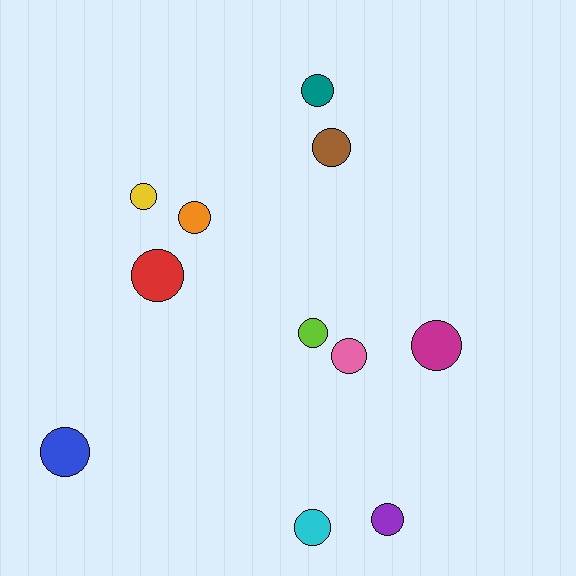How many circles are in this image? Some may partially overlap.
There are 11 circles.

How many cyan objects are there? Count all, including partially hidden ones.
There is 1 cyan object.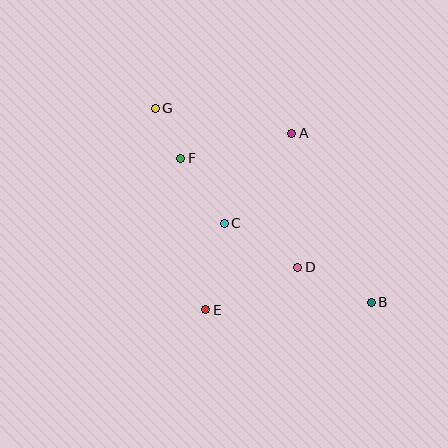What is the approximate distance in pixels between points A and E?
The distance between A and E is approximately 196 pixels.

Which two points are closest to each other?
Points F and G are closest to each other.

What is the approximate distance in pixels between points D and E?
The distance between D and E is approximately 101 pixels.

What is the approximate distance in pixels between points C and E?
The distance between C and E is approximately 88 pixels.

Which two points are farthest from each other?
Points B and G are farthest from each other.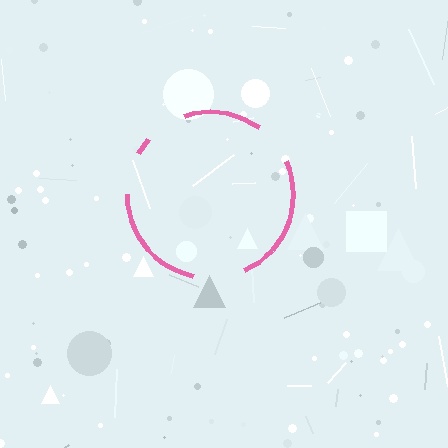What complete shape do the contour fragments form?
The contour fragments form a circle.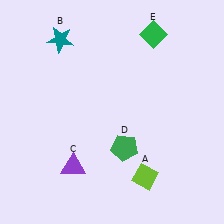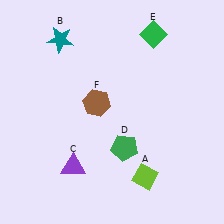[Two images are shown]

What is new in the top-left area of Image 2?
A brown hexagon (F) was added in the top-left area of Image 2.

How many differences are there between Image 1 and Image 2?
There is 1 difference between the two images.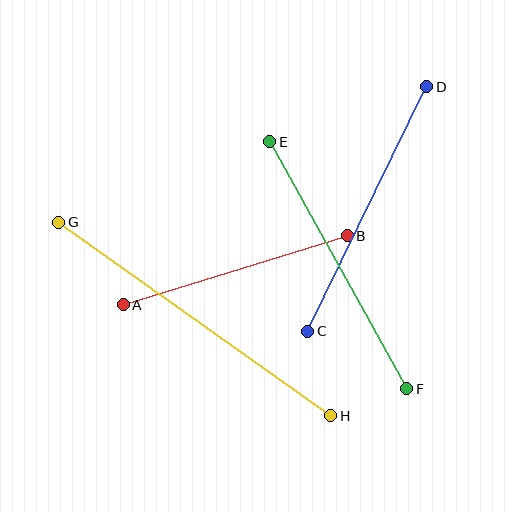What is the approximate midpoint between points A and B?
The midpoint is at approximately (235, 270) pixels.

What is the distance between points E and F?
The distance is approximately 283 pixels.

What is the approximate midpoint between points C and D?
The midpoint is at approximately (367, 209) pixels.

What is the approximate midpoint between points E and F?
The midpoint is at approximately (338, 265) pixels.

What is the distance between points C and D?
The distance is approximately 272 pixels.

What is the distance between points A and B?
The distance is approximately 234 pixels.